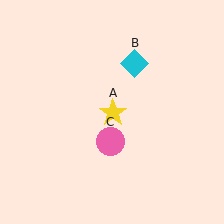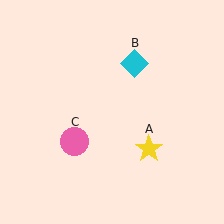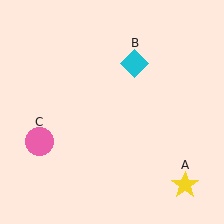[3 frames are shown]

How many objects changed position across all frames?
2 objects changed position: yellow star (object A), pink circle (object C).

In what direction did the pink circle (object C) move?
The pink circle (object C) moved left.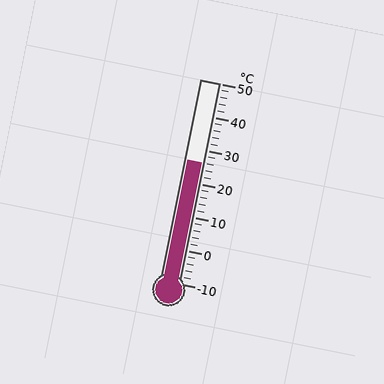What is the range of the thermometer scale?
The thermometer scale ranges from -10°C to 50°C.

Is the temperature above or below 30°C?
The temperature is below 30°C.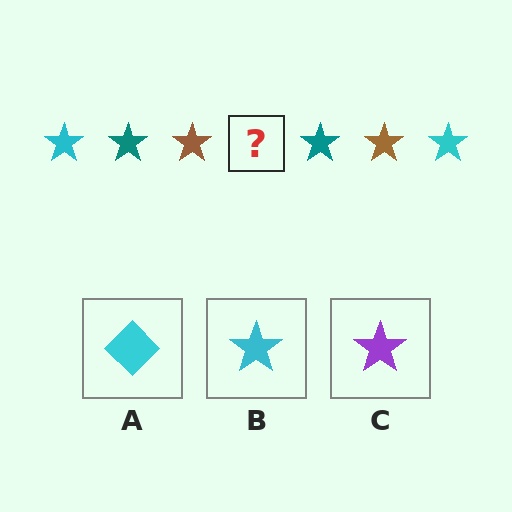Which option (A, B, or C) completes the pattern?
B.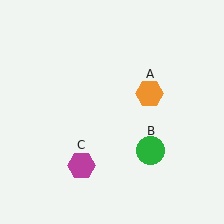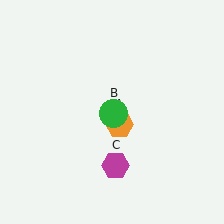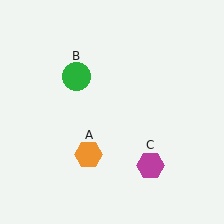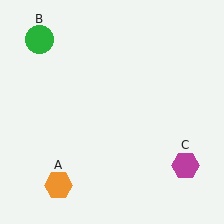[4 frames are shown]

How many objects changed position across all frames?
3 objects changed position: orange hexagon (object A), green circle (object B), magenta hexagon (object C).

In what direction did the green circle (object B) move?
The green circle (object B) moved up and to the left.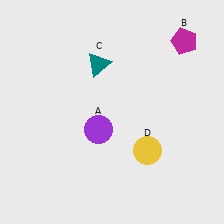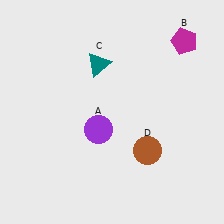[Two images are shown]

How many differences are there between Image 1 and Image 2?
There is 1 difference between the two images.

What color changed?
The circle (D) changed from yellow in Image 1 to brown in Image 2.